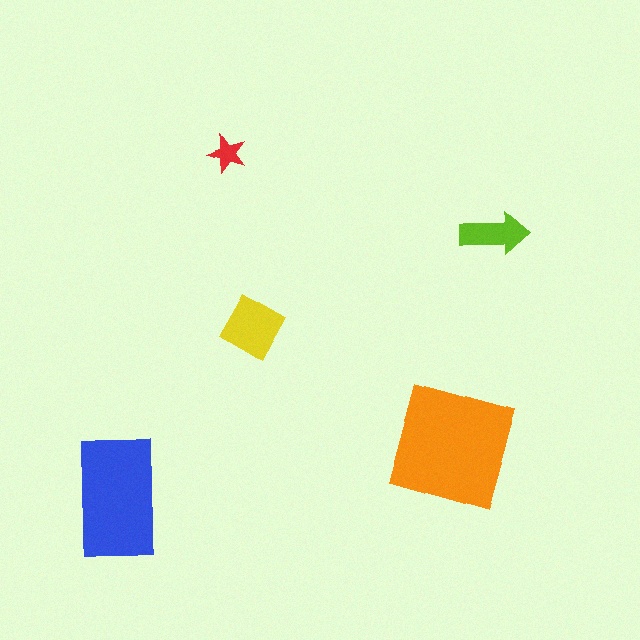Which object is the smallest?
The red star.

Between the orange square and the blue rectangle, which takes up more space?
The orange square.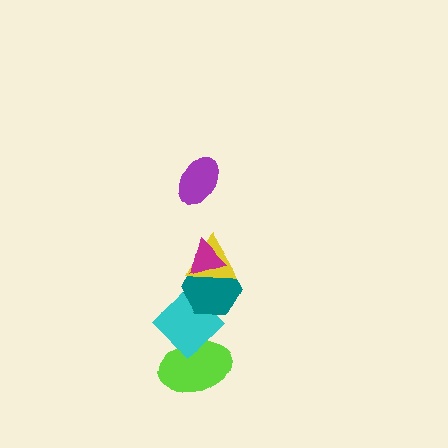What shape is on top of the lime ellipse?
The cyan diamond is on top of the lime ellipse.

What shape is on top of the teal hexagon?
The yellow triangle is on top of the teal hexagon.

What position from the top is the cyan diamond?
The cyan diamond is 5th from the top.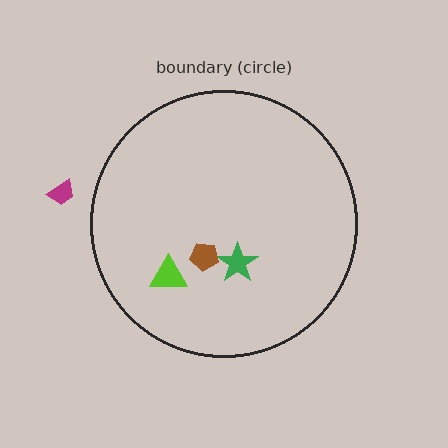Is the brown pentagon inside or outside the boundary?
Inside.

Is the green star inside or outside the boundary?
Inside.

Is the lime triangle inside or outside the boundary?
Inside.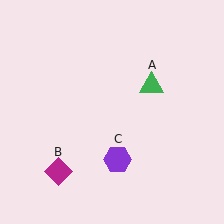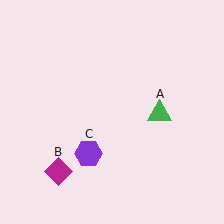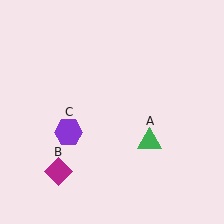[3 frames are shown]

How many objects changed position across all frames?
2 objects changed position: green triangle (object A), purple hexagon (object C).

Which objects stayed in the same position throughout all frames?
Magenta diamond (object B) remained stationary.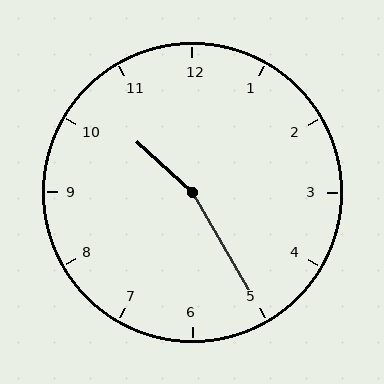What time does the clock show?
10:25.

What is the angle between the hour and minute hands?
Approximately 162 degrees.